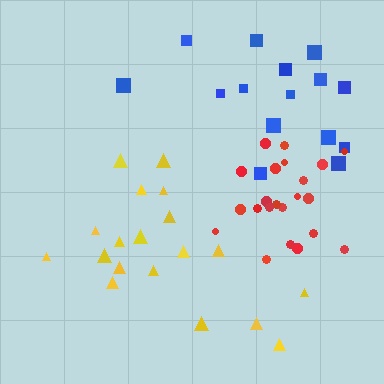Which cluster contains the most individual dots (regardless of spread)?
Red (22).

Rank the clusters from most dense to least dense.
red, blue, yellow.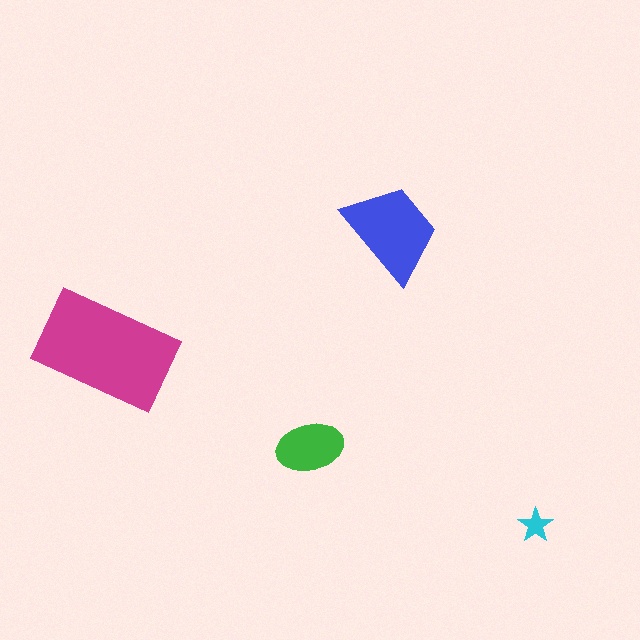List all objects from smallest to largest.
The cyan star, the green ellipse, the blue trapezoid, the magenta rectangle.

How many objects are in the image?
There are 4 objects in the image.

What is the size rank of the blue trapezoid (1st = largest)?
2nd.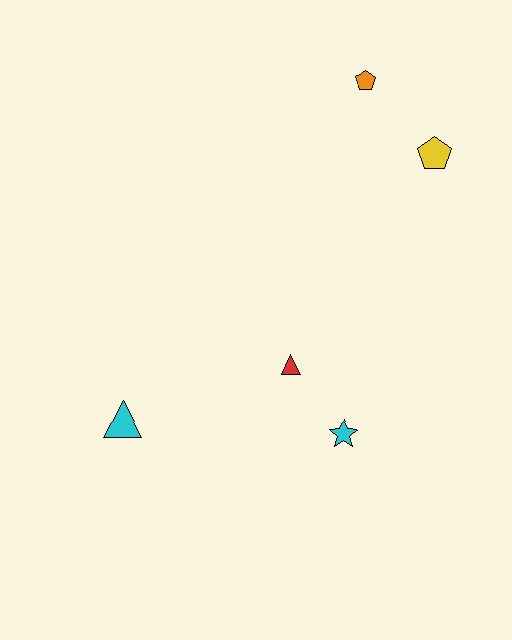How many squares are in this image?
There are no squares.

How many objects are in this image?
There are 5 objects.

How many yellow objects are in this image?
There is 1 yellow object.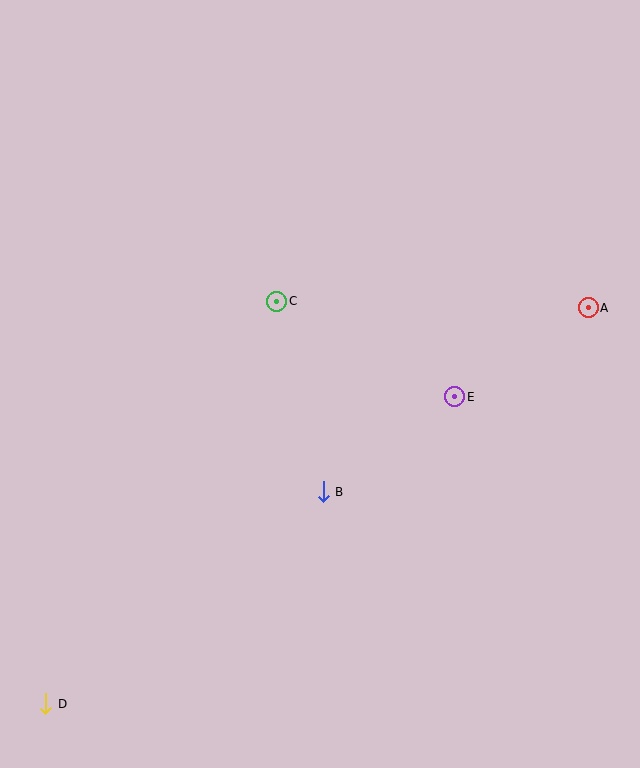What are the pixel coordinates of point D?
Point D is at (46, 704).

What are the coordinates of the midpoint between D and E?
The midpoint between D and E is at (250, 550).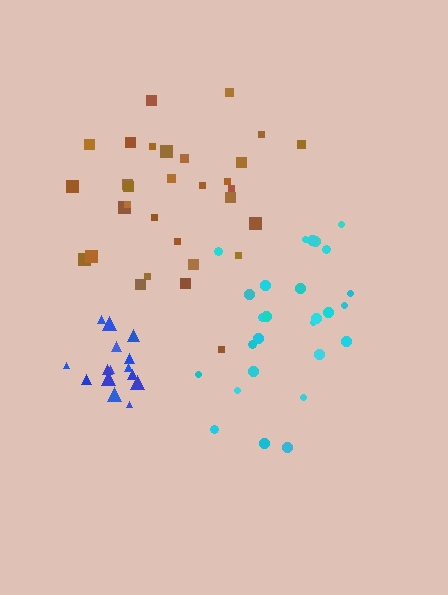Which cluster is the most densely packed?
Blue.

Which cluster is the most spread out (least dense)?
Brown.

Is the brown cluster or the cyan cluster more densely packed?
Cyan.